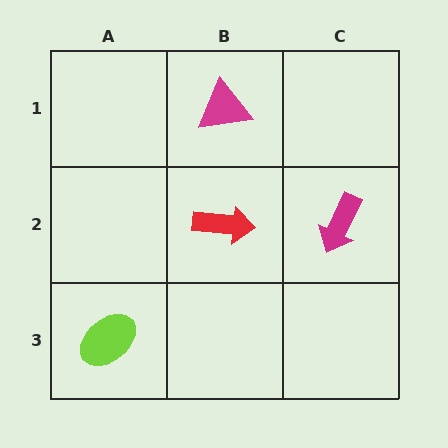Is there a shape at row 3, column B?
No, that cell is empty.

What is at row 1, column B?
A magenta triangle.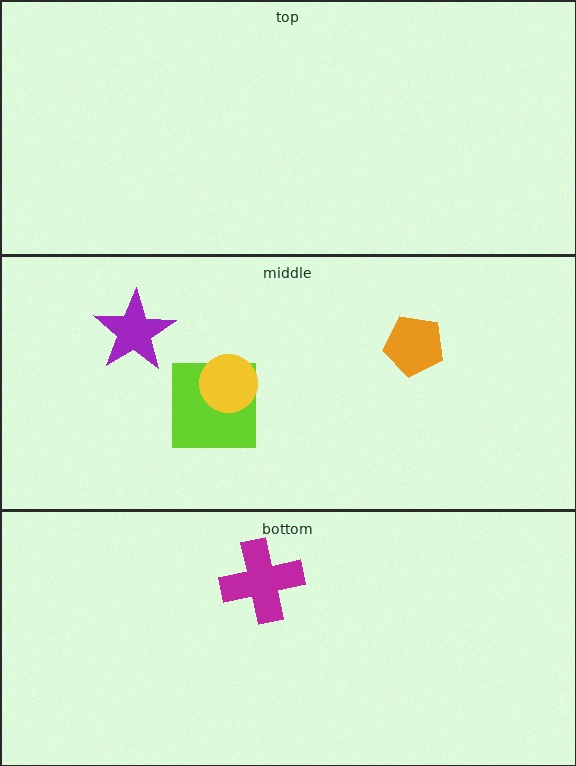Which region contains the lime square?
The middle region.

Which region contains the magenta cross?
The bottom region.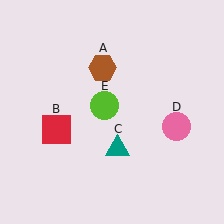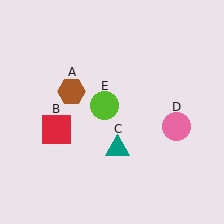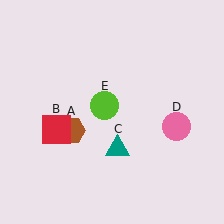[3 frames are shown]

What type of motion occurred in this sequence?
The brown hexagon (object A) rotated counterclockwise around the center of the scene.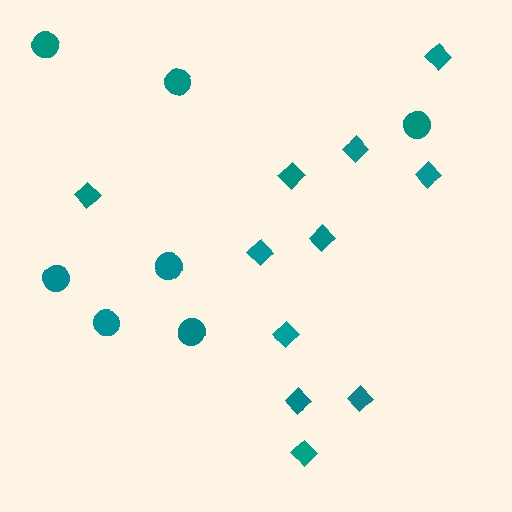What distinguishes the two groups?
There are 2 groups: one group of diamonds (11) and one group of circles (7).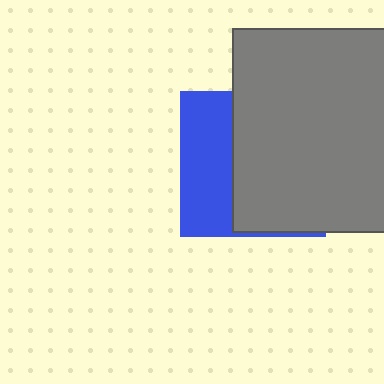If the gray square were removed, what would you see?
You would see the complete blue square.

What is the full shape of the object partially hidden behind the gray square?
The partially hidden object is a blue square.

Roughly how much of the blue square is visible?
A small part of it is visible (roughly 37%).